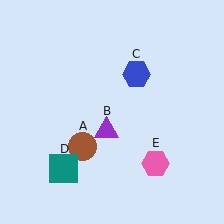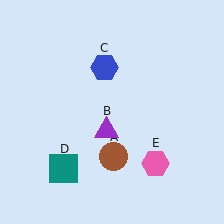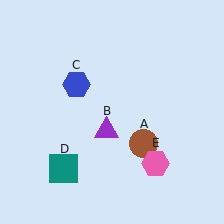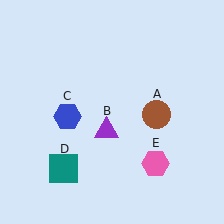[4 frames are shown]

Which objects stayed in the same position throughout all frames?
Purple triangle (object B) and teal square (object D) and pink hexagon (object E) remained stationary.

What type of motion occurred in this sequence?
The brown circle (object A), blue hexagon (object C) rotated counterclockwise around the center of the scene.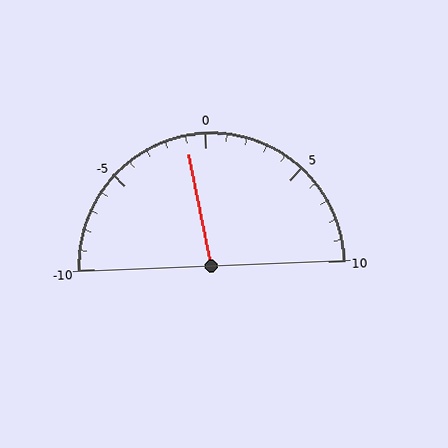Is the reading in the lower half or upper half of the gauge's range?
The reading is in the lower half of the range (-10 to 10).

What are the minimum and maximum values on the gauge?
The gauge ranges from -10 to 10.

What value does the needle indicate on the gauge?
The needle indicates approximately -1.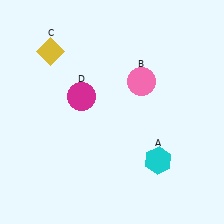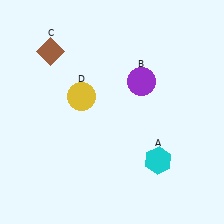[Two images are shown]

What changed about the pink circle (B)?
In Image 1, B is pink. In Image 2, it changed to purple.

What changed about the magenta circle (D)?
In Image 1, D is magenta. In Image 2, it changed to yellow.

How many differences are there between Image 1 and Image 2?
There are 3 differences between the two images.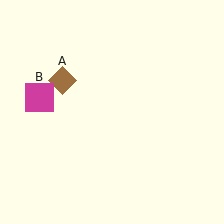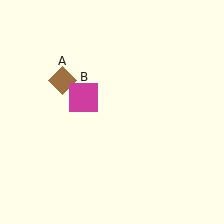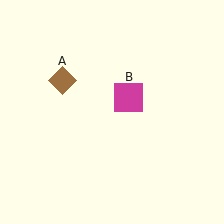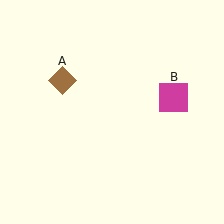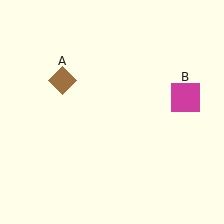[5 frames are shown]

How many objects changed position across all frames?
1 object changed position: magenta square (object B).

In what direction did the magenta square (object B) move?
The magenta square (object B) moved right.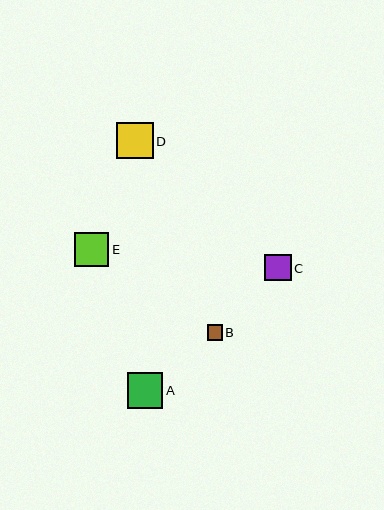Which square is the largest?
Square D is the largest with a size of approximately 36 pixels.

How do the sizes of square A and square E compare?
Square A and square E are approximately the same size.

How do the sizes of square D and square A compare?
Square D and square A are approximately the same size.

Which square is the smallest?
Square B is the smallest with a size of approximately 15 pixels.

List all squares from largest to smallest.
From largest to smallest: D, A, E, C, B.